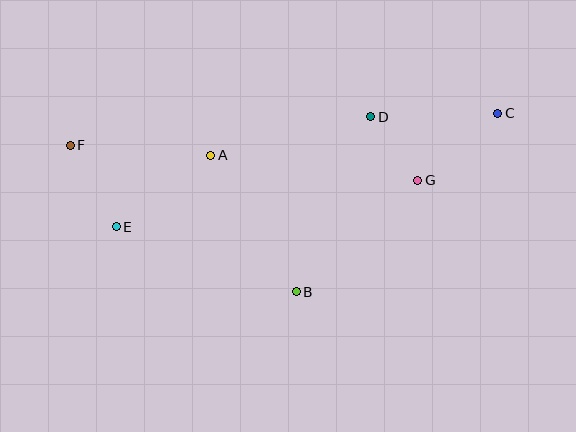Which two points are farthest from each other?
Points C and F are farthest from each other.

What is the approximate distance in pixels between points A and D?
The distance between A and D is approximately 164 pixels.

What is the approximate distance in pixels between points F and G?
The distance between F and G is approximately 349 pixels.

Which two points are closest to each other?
Points D and G are closest to each other.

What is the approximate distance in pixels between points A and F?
The distance between A and F is approximately 141 pixels.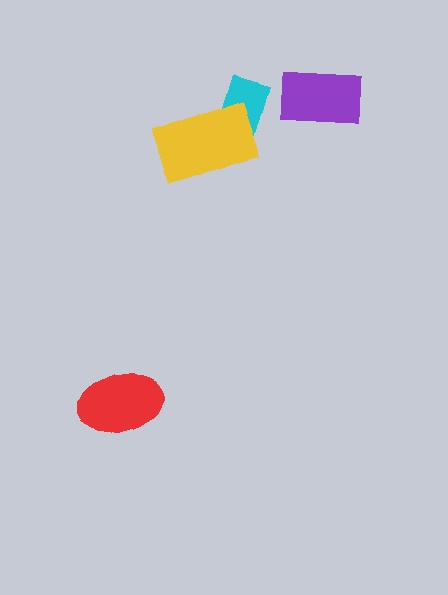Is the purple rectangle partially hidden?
No, no other shape covers it.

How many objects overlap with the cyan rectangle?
1 object overlaps with the cyan rectangle.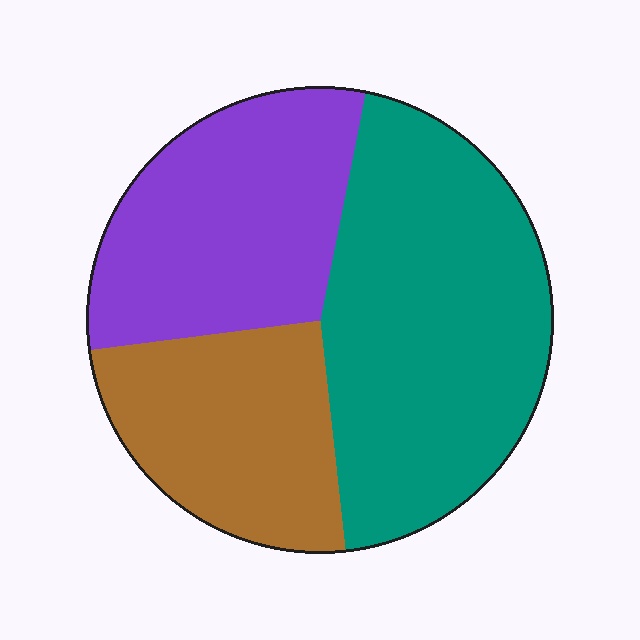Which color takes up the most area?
Teal, at roughly 45%.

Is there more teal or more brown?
Teal.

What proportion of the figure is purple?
Purple covers about 30% of the figure.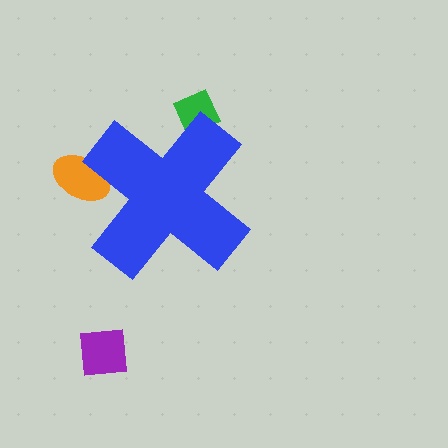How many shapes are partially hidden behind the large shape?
2 shapes are partially hidden.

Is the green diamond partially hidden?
Yes, the green diamond is partially hidden behind the blue cross.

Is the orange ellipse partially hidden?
Yes, the orange ellipse is partially hidden behind the blue cross.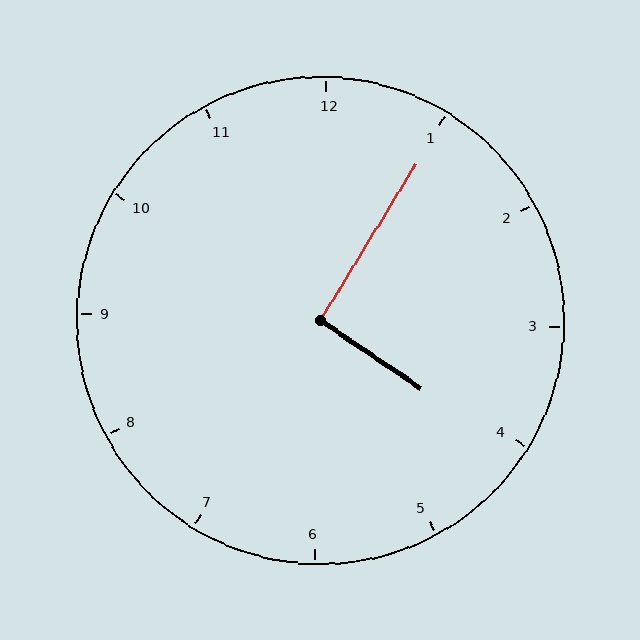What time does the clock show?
4:05.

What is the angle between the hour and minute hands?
Approximately 92 degrees.